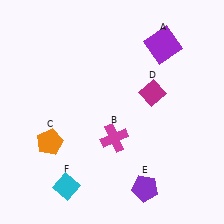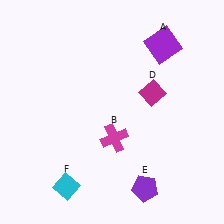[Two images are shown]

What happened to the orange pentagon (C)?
The orange pentagon (C) was removed in Image 2. It was in the bottom-left area of Image 1.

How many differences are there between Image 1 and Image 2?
There is 1 difference between the two images.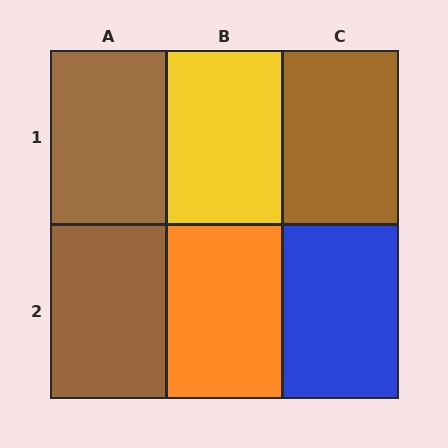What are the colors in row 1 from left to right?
Brown, yellow, brown.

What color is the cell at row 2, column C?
Blue.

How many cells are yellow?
1 cell is yellow.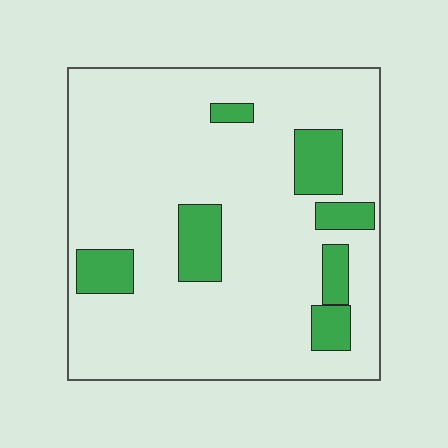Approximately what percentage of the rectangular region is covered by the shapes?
Approximately 15%.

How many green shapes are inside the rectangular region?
7.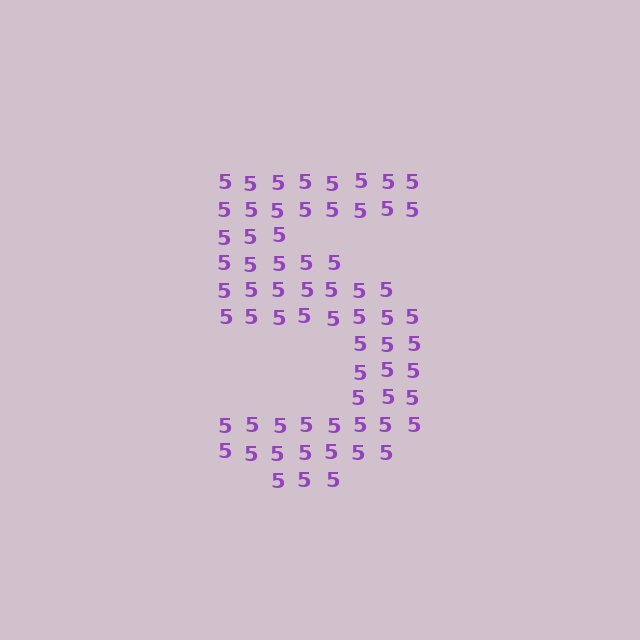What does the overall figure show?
The overall figure shows the digit 5.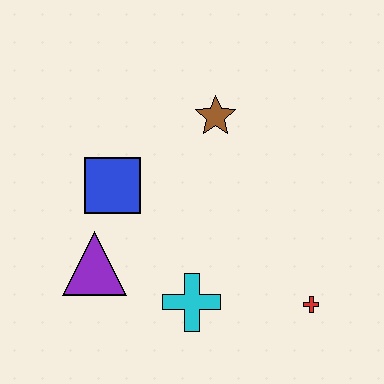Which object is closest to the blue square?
The purple triangle is closest to the blue square.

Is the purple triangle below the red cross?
No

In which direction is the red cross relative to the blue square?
The red cross is to the right of the blue square.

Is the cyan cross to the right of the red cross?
No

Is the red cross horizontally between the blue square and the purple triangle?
No